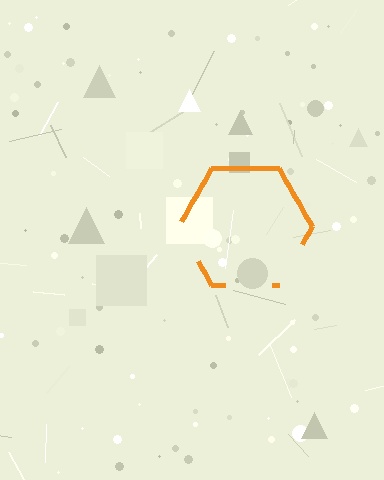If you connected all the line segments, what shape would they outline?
They would outline a hexagon.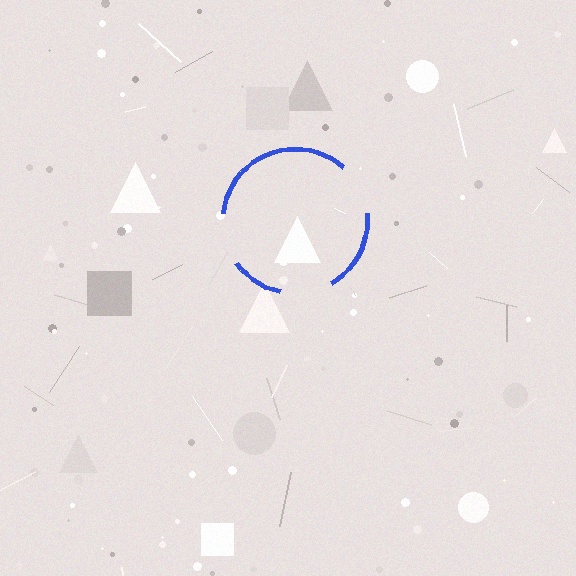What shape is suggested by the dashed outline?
The dashed outline suggests a circle.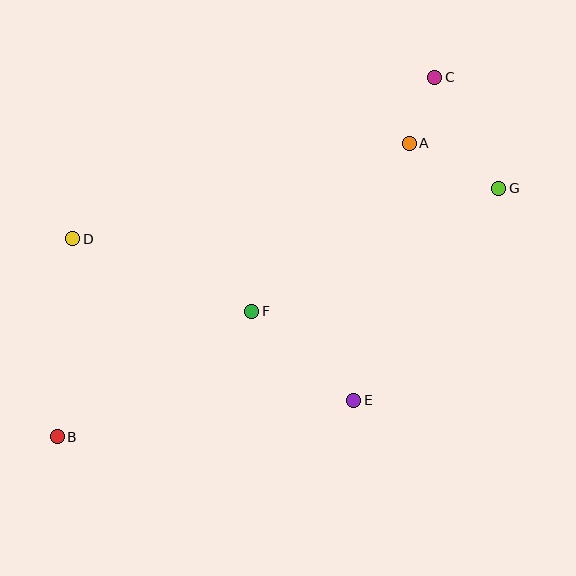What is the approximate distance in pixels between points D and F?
The distance between D and F is approximately 193 pixels.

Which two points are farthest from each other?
Points B and C are farthest from each other.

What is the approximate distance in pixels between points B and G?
The distance between B and G is approximately 506 pixels.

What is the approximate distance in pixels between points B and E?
The distance between B and E is approximately 298 pixels.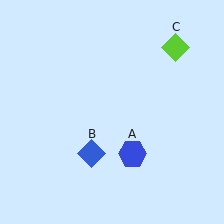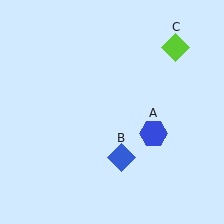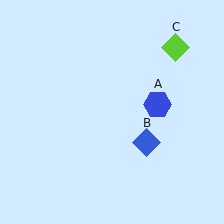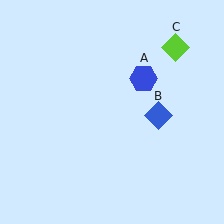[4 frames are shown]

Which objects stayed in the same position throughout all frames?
Lime diamond (object C) remained stationary.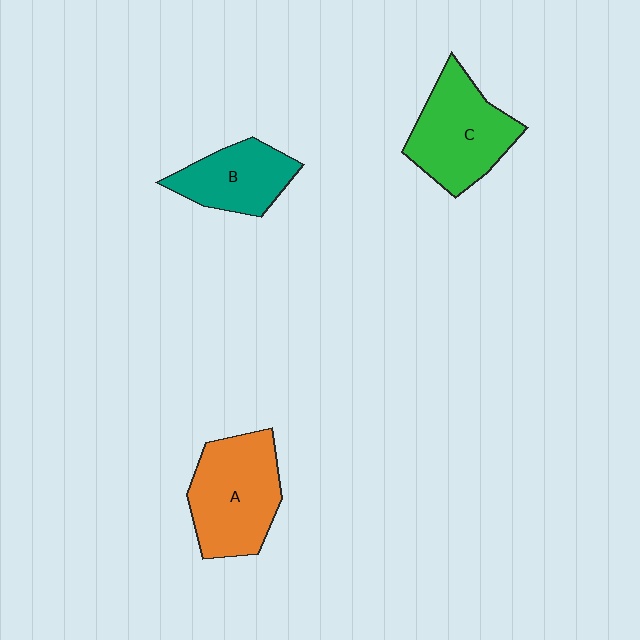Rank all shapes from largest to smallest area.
From largest to smallest: A (orange), C (green), B (teal).